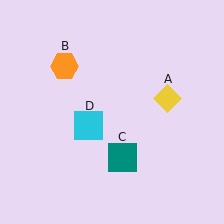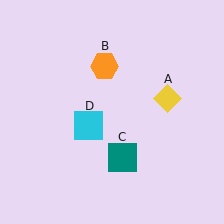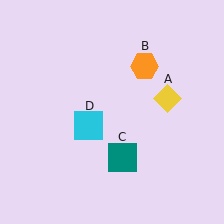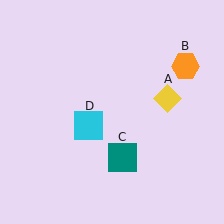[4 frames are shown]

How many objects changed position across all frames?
1 object changed position: orange hexagon (object B).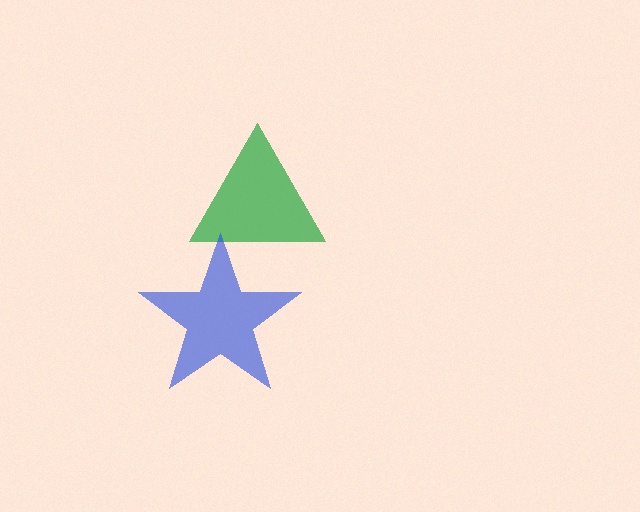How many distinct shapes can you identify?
There are 2 distinct shapes: a green triangle, a blue star.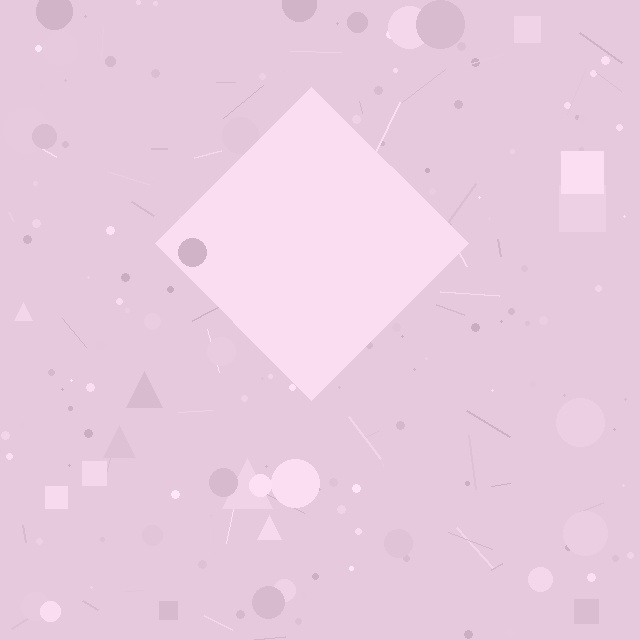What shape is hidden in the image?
A diamond is hidden in the image.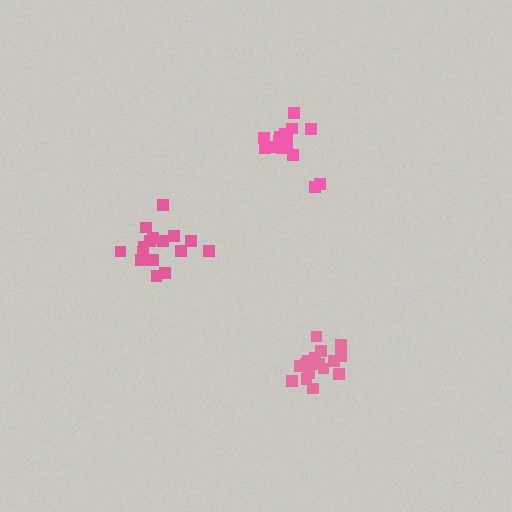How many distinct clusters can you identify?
There are 3 distinct clusters.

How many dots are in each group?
Group 1: 15 dots, Group 2: 16 dots, Group 3: 16 dots (47 total).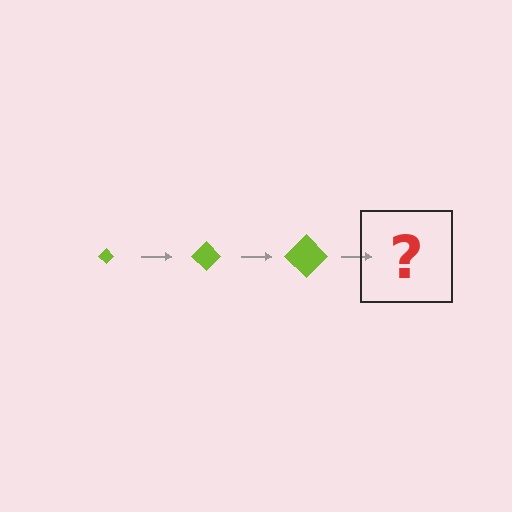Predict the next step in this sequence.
The next step is a lime diamond, larger than the previous one.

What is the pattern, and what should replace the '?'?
The pattern is that the diamond gets progressively larger each step. The '?' should be a lime diamond, larger than the previous one.